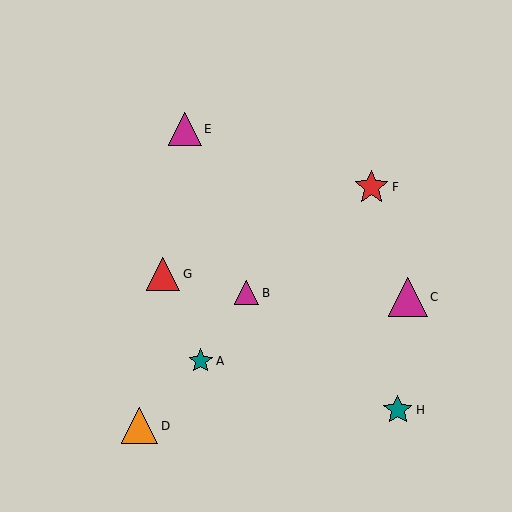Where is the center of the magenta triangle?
The center of the magenta triangle is at (185, 129).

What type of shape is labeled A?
Shape A is a teal star.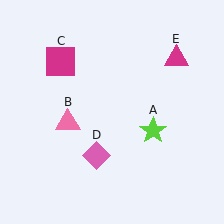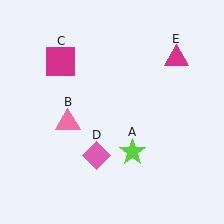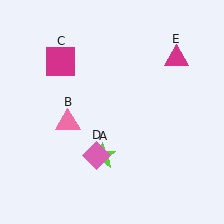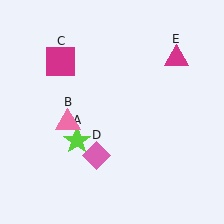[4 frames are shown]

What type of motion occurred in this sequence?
The lime star (object A) rotated clockwise around the center of the scene.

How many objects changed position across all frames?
1 object changed position: lime star (object A).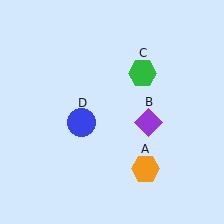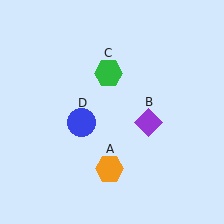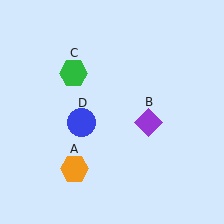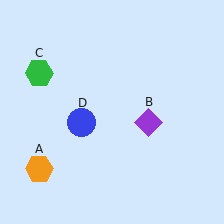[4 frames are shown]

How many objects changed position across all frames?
2 objects changed position: orange hexagon (object A), green hexagon (object C).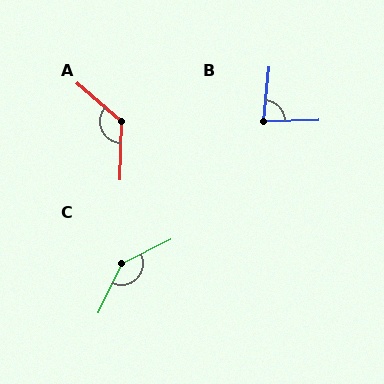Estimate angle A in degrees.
Approximately 129 degrees.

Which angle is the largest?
C, at approximately 142 degrees.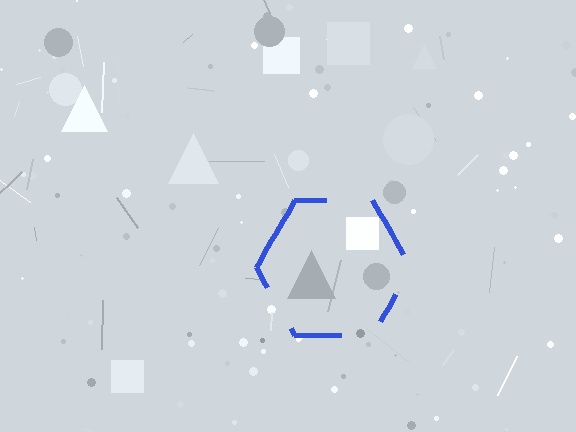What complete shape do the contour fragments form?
The contour fragments form a hexagon.